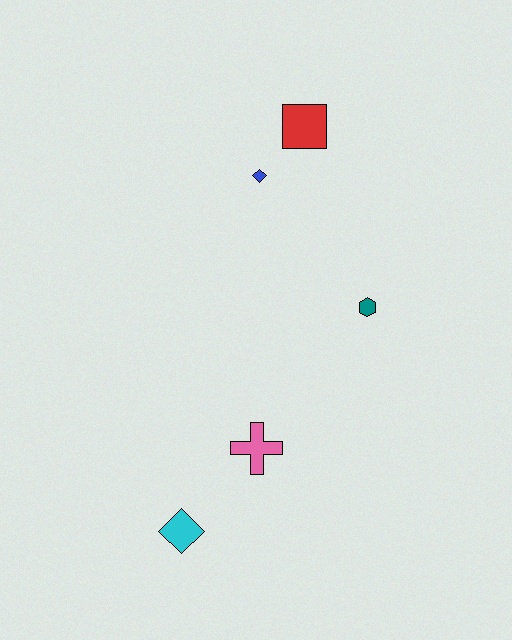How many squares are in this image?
There is 1 square.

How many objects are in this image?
There are 5 objects.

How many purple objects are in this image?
There are no purple objects.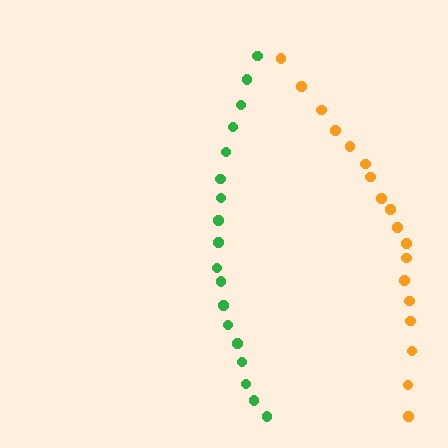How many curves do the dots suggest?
There are 2 distinct paths.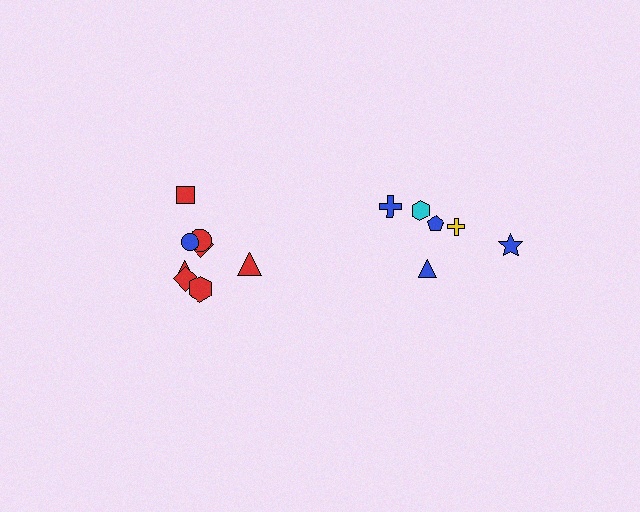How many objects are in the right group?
There are 6 objects.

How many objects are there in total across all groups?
There are 14 objects.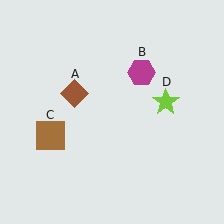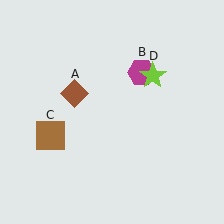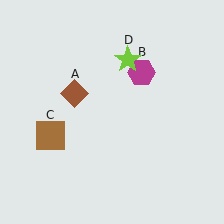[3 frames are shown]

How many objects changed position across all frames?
1 object changed position: lime star (object D).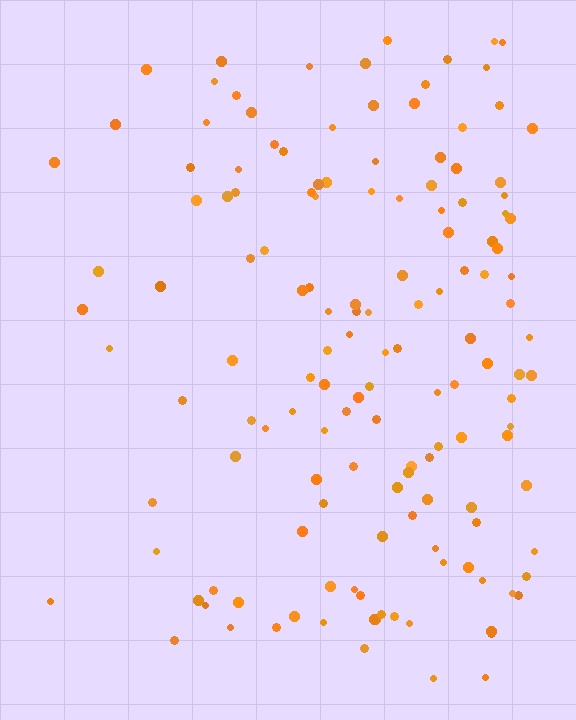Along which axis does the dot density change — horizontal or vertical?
Horizontal.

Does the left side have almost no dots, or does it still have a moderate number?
Still a moderate number, just noticeably fewer than the right.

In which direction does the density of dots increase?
From left to right, with the right side densest.